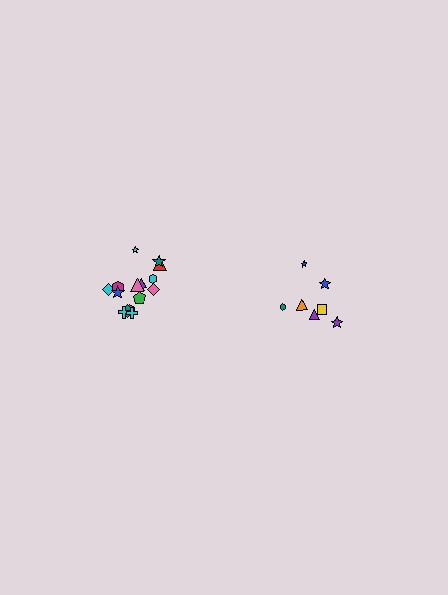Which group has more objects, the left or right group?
The left group.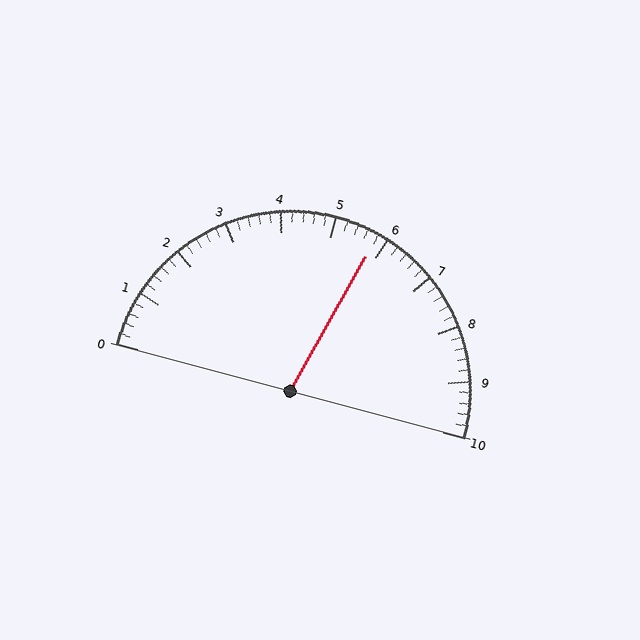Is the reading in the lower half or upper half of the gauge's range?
The reading is in the upper half of the range (0 to 10).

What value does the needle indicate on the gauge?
The needle indicates approximately 5.8.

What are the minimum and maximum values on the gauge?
The gauge ranges from 0 to 10.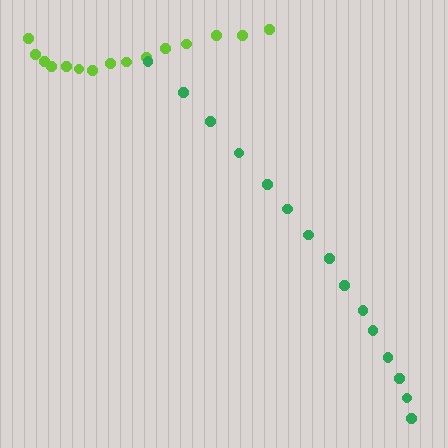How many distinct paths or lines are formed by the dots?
There are 2 distinct paths.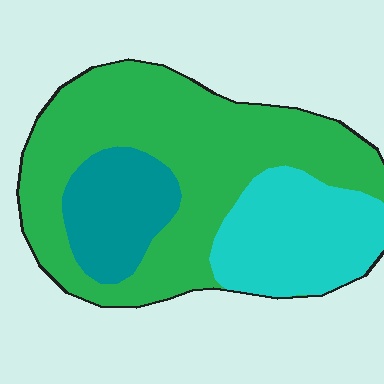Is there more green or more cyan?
Green.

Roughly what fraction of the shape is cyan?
Cyan takes up between a sixth and a third of the shape.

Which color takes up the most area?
Green, at roughly 60%.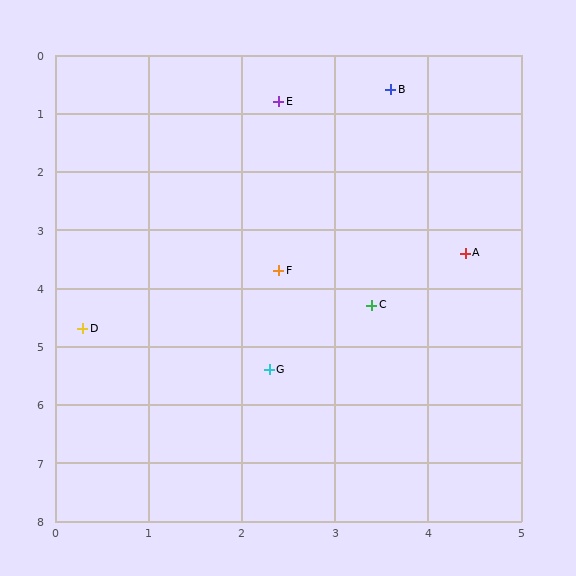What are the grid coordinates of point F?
Point F is at approximately (2.4, 3.7).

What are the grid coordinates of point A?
Point A is at approximately (4.4, 3.4).